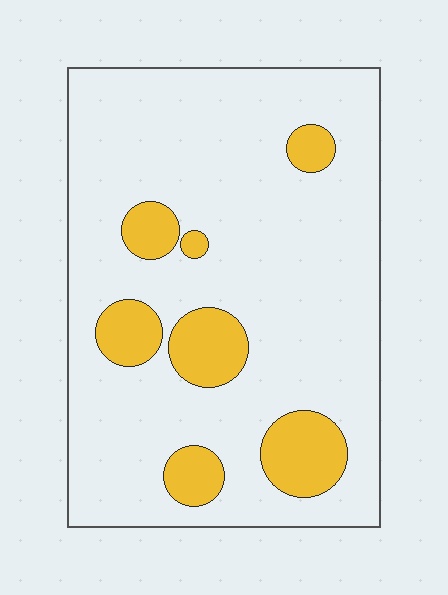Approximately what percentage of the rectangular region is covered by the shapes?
Approximately 15%.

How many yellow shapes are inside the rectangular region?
7.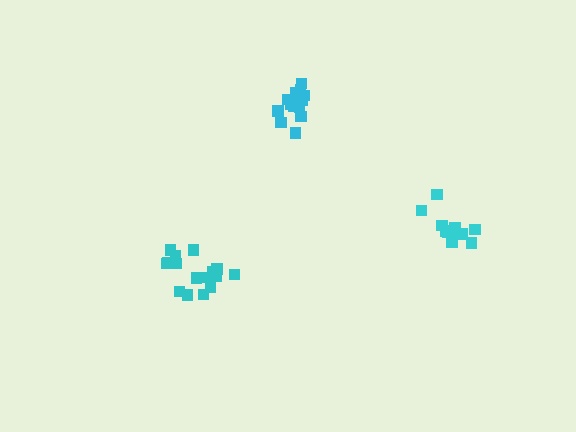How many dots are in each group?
Group 1: 12 dots, Group 2: 16 dots, Group 3: 14 dots (42 total).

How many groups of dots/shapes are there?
There are 3 groups.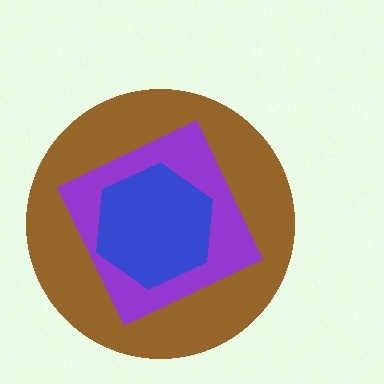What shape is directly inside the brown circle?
The purple square.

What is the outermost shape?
The brown circle.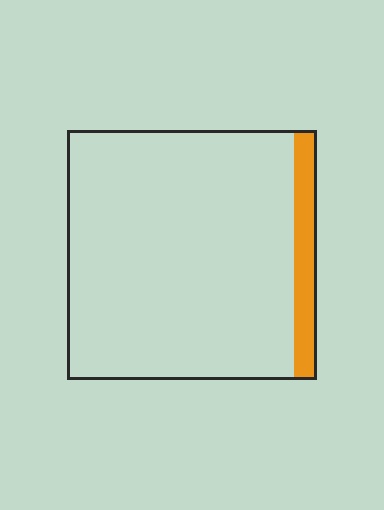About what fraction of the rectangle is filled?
About one tenth (1/10).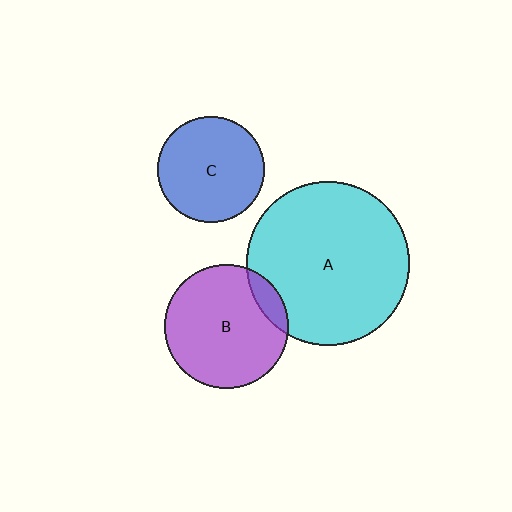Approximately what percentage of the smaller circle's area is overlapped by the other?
Approximately 10%.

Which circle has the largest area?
Circle A (cyan).